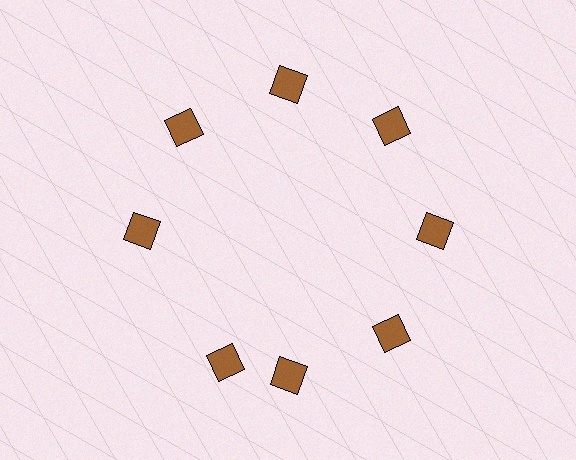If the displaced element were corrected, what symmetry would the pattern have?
It would have 8-fold rotational symmetry — the pattern would map onto itself every 45 degrees.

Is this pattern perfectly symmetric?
No. The 8 brown diamonds are arranged in a ring, but one element near the 8 o'clock position is rotated out of alignment along the ring, breaking the 8-fold rotational symmetry.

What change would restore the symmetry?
The symmetry would be restored by rotating it back into even spacing with its neighbors so that all 8 diamonds sit at equal angles and equal distance from the center.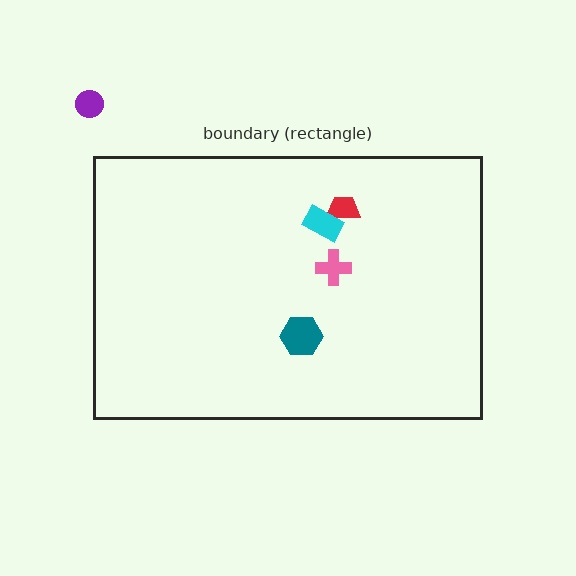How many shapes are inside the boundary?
4 inside, 1 outside.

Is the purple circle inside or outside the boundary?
Outside.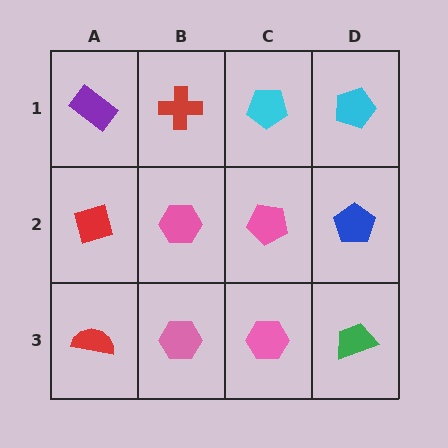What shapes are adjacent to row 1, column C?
A pink pentagon (row 2, column C), a red cross (row 1, column B), a cyan pentagon (row 1, column D).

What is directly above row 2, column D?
A cyan pentagon.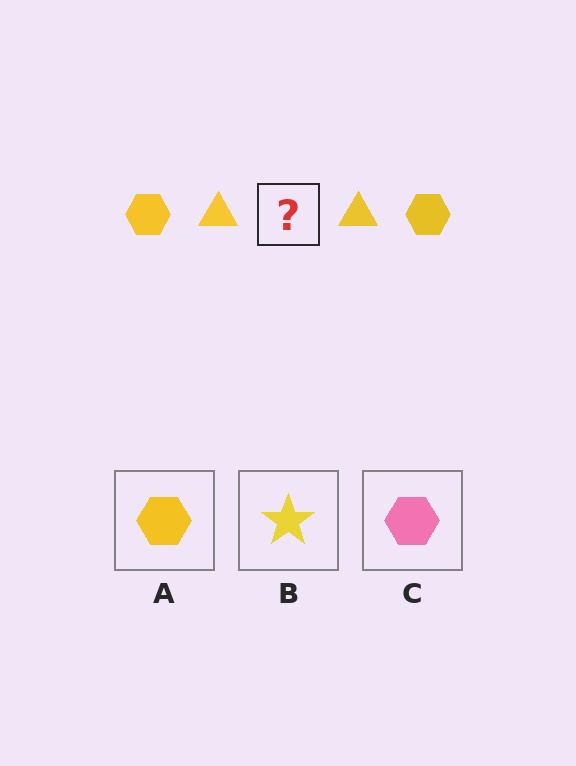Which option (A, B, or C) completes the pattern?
A.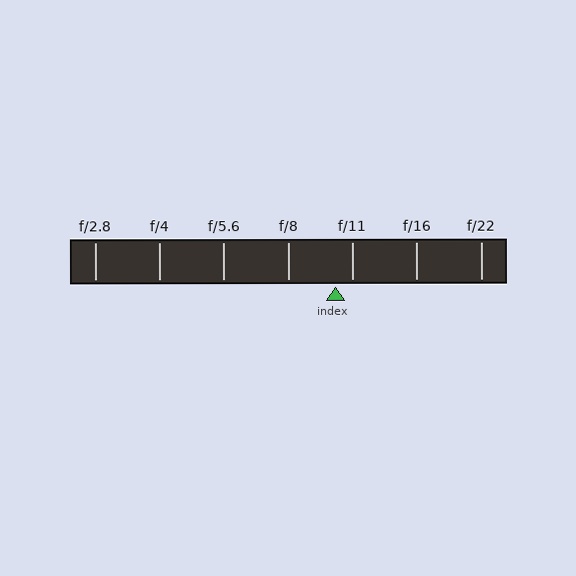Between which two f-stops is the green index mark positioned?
The index mark is between f/8 and f/11.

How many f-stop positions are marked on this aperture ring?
There are 7 f-stop positions marked.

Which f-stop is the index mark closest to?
The index mark is closest to f/11.